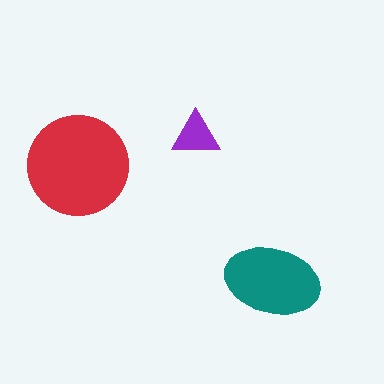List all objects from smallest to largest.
The purple triangle, the teal ellipse, the red circle.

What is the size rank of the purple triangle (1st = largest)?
3rd.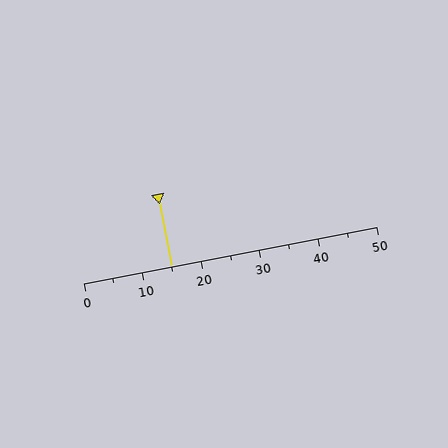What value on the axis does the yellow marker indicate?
The marker indicates approximately 15.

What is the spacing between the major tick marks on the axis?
The major ticks are spaced 10 apart.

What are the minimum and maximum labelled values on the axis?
The axis runs from 0 to 50.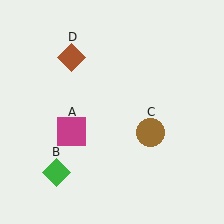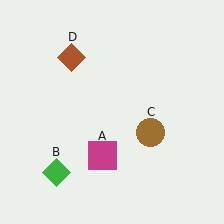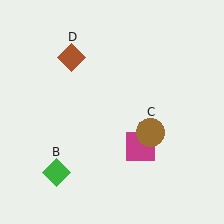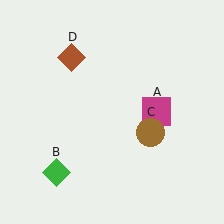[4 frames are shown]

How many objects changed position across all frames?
1 object changed position: magenta square (object A).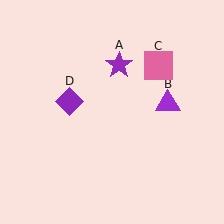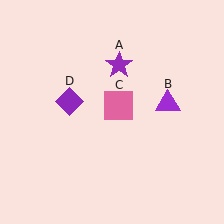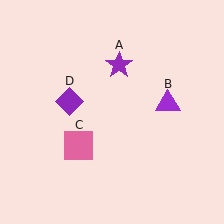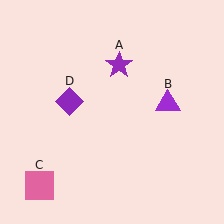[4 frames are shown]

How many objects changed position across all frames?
1 object changed position: pink square (object C).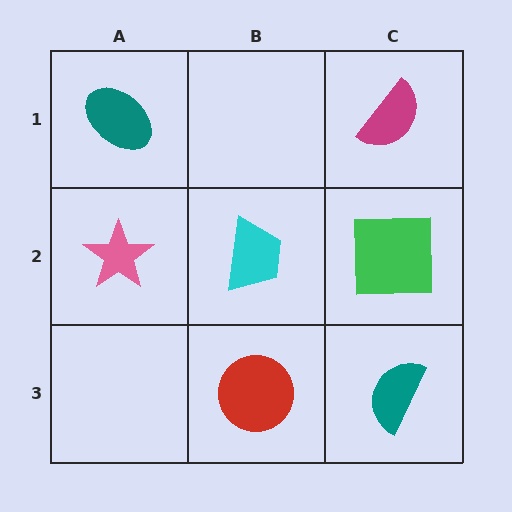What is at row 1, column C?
A magenta semicircle.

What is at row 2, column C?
A green square.